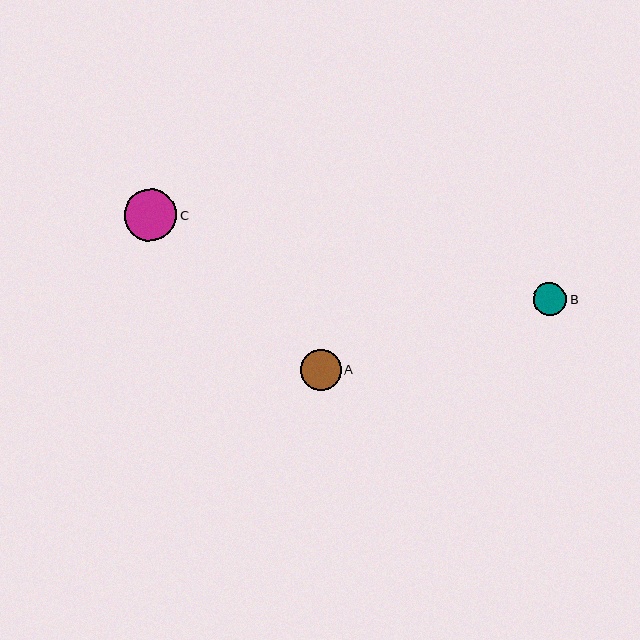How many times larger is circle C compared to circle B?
Circle C is approximately 1.6 times the size of circle B.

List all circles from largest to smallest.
From largest to smallest: C, A, B.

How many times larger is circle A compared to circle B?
Circle A is approximately 1.2 times the size of circle B.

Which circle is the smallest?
Circle B is the smallest with a size of approximately 34 pixels.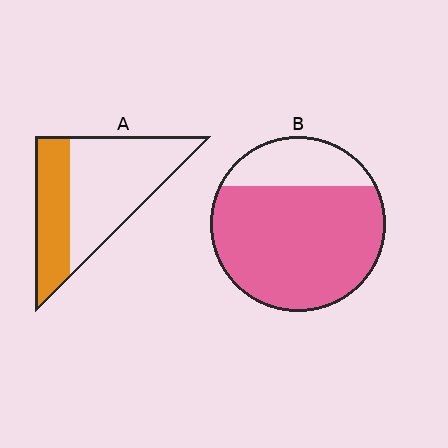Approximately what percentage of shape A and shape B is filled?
A is approximately 35% and B is approximately 75%.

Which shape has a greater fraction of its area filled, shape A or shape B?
Shape B.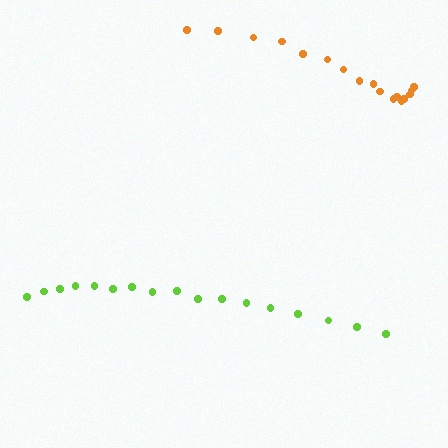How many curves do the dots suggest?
There are 2 distinct paths.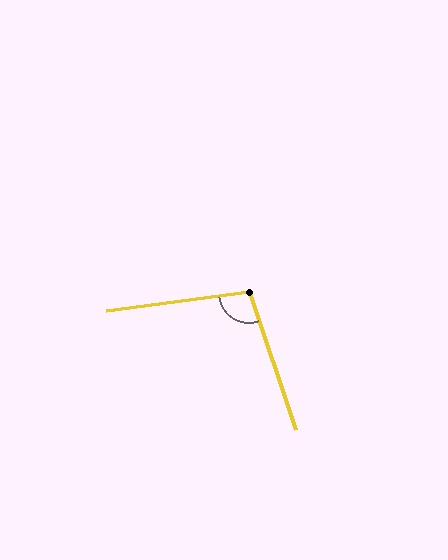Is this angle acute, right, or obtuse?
It is obtuse.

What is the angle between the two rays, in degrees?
Approximately 102 degrees.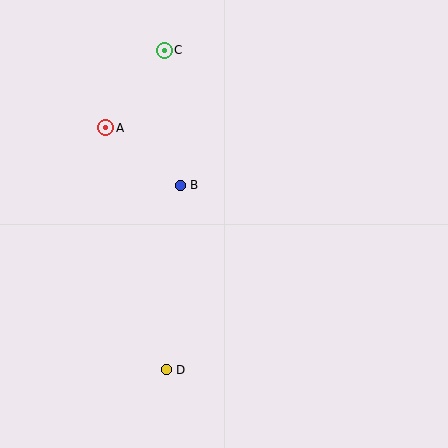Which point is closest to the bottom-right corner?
Point D is closest to the bottom-right corner.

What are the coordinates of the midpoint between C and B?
The midpoint between C and B is at (172, 118).